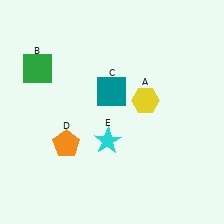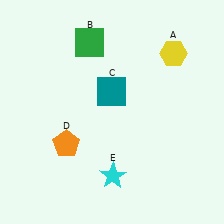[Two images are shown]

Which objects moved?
The objects that moved are: the yellow hexagon (A), the green square (B), the cyan star (E).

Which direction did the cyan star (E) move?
The cyan star (E) moved down.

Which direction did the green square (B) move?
The green square (B) moved right.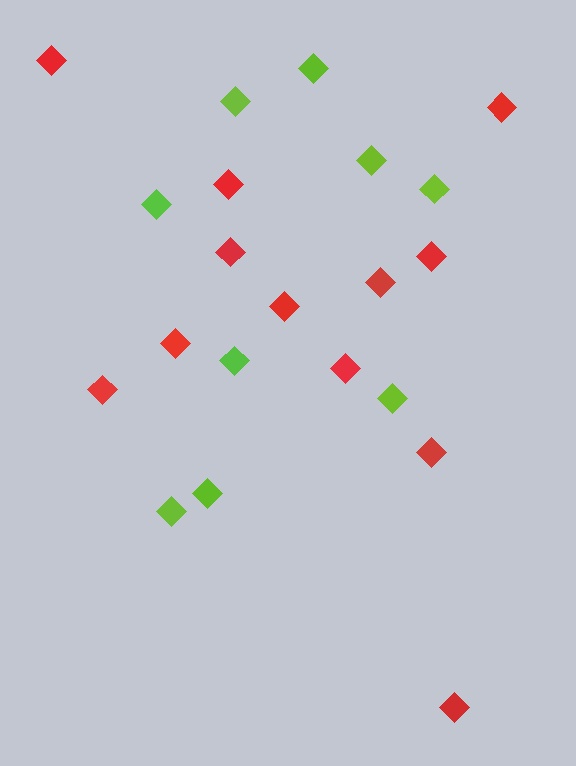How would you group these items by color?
There are 2 groups: one group of red diamonds (12) and one group of lime diamonds (9).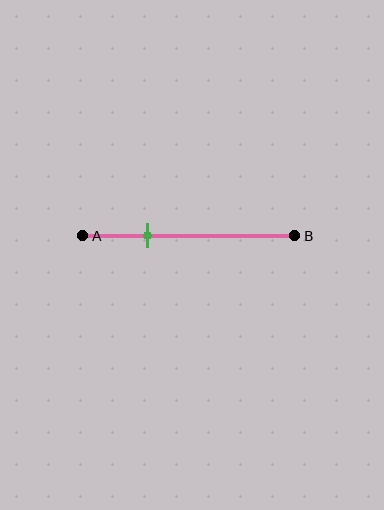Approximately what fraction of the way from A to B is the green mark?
The green mark is approximately 30% of the way from A to B.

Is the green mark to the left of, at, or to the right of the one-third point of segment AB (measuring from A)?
The green mark is approximately at the one-third point of segment AB.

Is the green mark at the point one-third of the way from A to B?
Yes, the mark is approximately at the one-third point.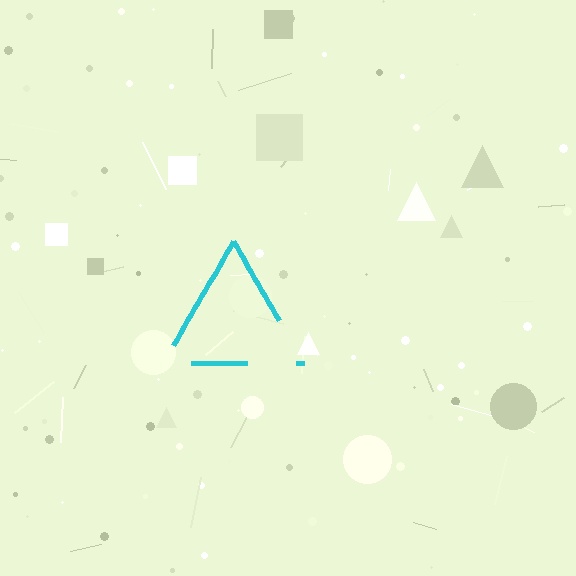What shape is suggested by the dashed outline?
The dashed outline suggests a triangle.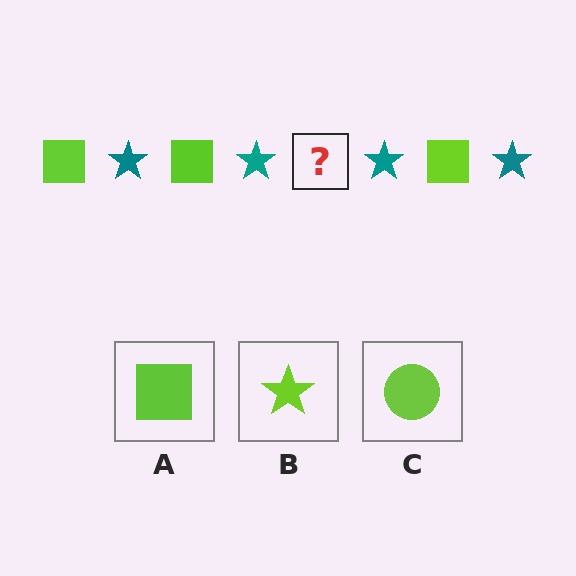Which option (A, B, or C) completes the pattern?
A.